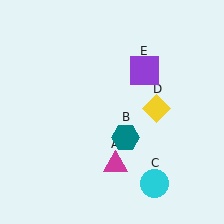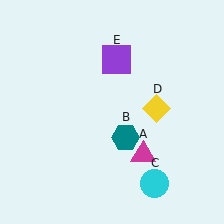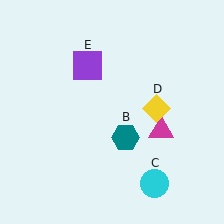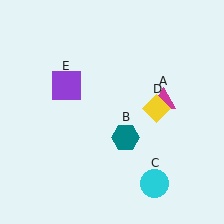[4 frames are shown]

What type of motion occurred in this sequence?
The magenta triangle (object A), purple square (object E) rotated counterclockwise around the center of the scene.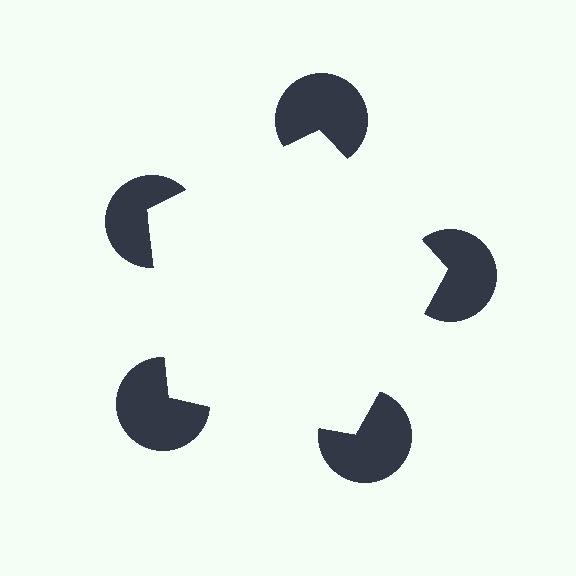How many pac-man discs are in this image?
There are 5 — one at each vertex of the illusory pentagon.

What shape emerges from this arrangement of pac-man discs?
An illusory pentagon — its edges are inferred from the aligned wedge cuts in the pac-man discs, not physically drawn.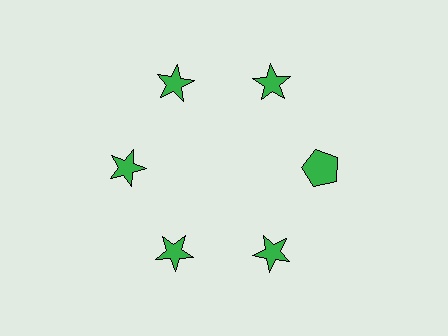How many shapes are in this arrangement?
There are 6 shapes arranged in a ring pattern.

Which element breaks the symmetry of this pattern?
The green pentagon at roughly the 3 o'clock position breaks the symmetry. All other shapes are green stars.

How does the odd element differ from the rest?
It has a different shape: pentagon instead of star.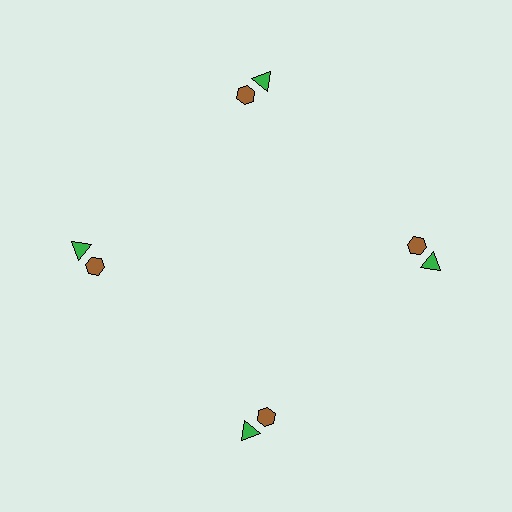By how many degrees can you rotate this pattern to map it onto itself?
The pattern maps onto itself every 90 degrees of rotation.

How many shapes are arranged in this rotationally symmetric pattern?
There are 8 shapes, arranged in 4 groups of 2.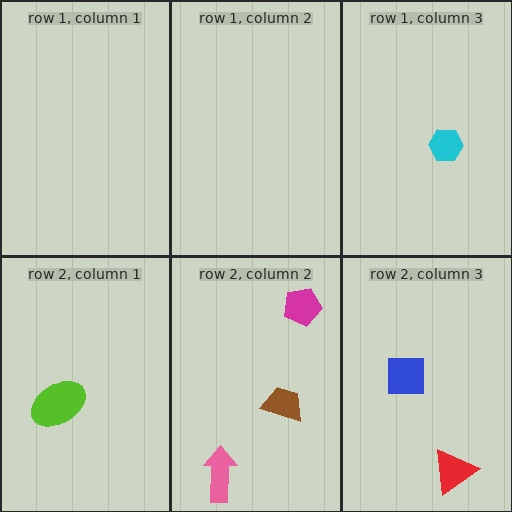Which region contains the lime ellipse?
The row 2, column 1 region.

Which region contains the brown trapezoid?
The row 2, column 2 region.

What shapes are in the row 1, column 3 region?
The cyan hexagon.